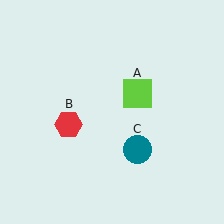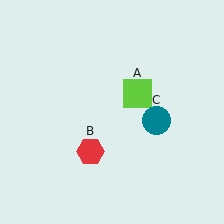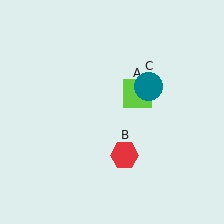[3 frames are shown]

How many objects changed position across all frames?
2 objects changed position: red hexagon (object B), teal circle (object C).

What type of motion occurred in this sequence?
The red hexagon (object B), teal circle (object C) rotated counterclockwise around the center of the scene.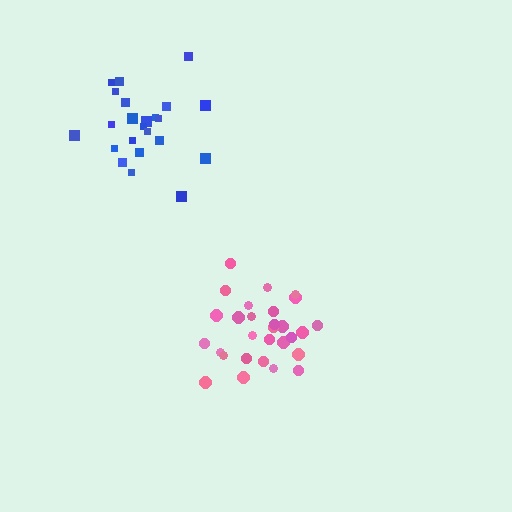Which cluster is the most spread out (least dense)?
Blue.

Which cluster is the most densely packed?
Pink.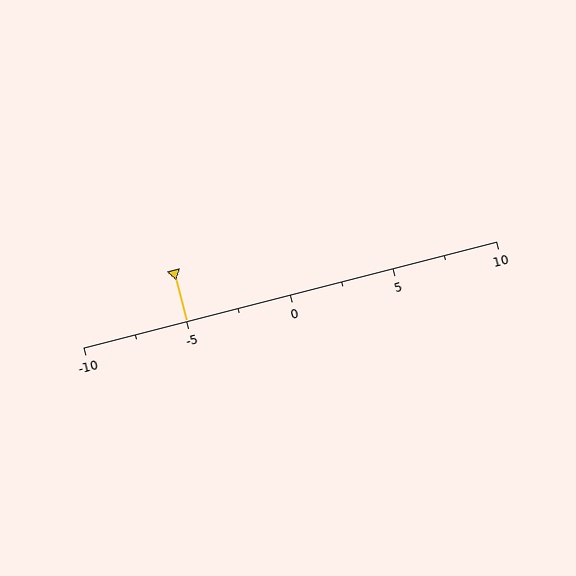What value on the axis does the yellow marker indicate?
The marker indicates approximately -5.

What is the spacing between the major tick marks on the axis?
The major ticks are spaced 5 apart.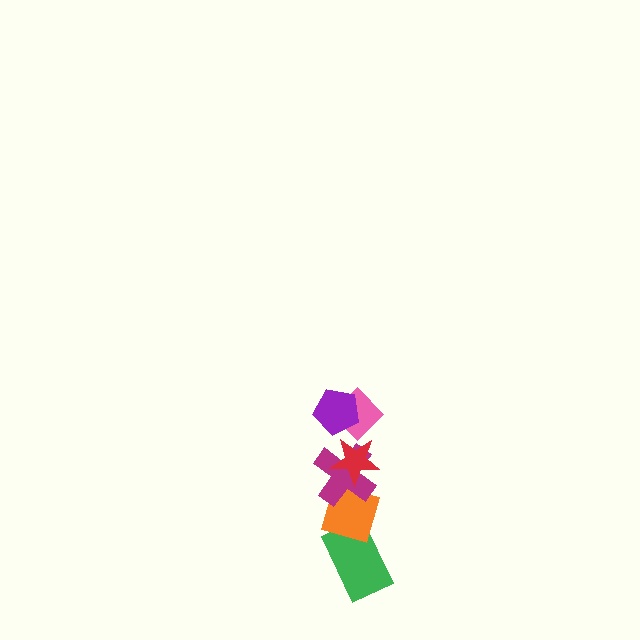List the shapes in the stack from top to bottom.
From top to bottom: the purple pentagon, the pink diamond, the red star, the magenta cross, the orange diamond, the green rectangle.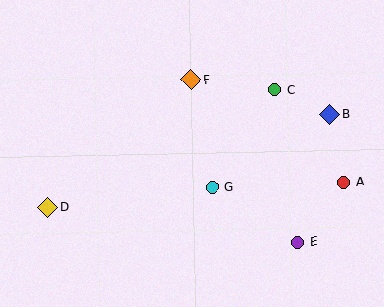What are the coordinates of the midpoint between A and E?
The midpoint between A and E is at (320, 212).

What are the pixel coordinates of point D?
Point D is at (48, 207).